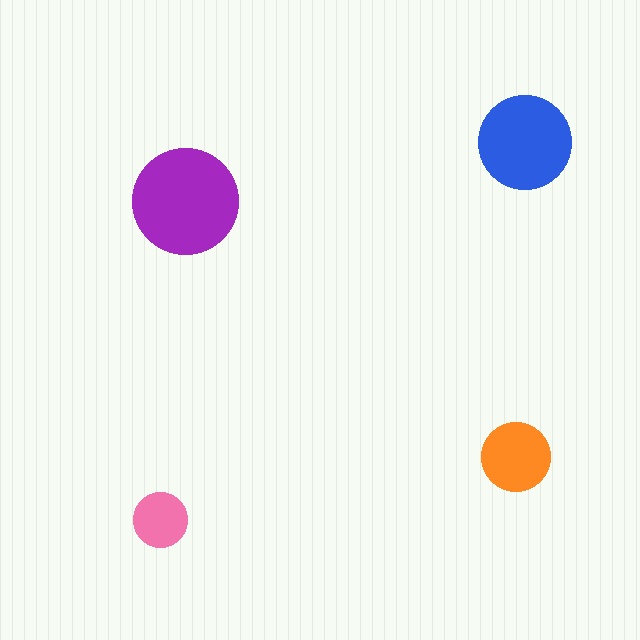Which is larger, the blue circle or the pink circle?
The blue one.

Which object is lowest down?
The pink circle is bottommost.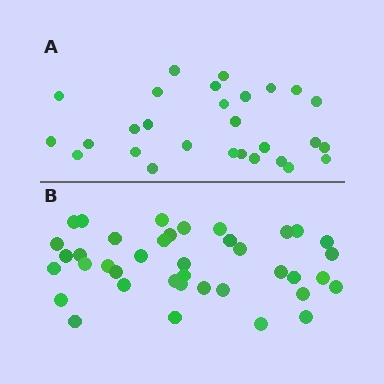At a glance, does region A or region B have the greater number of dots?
Region B (the bottom region) has more dots.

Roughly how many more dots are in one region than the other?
Region B has roughly 12 or so more dots than region A.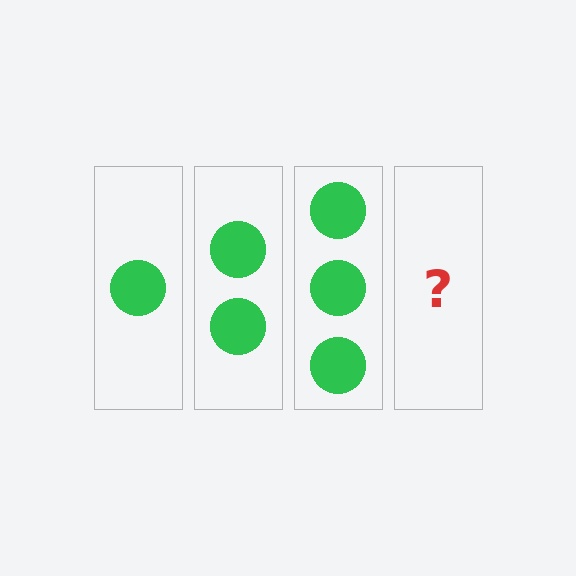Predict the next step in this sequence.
The next step is 4 circles.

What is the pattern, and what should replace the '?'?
The pattern is that each step adds one more circle. The '?' should be 4 circles.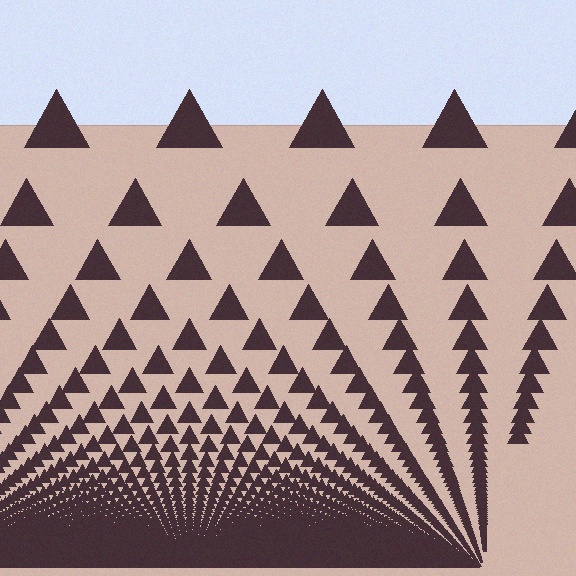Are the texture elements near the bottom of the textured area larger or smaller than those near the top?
Smaller. The gradient is inverted — elements near the bottom are smaller and denser.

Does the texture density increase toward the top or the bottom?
Density increases toward the bottom.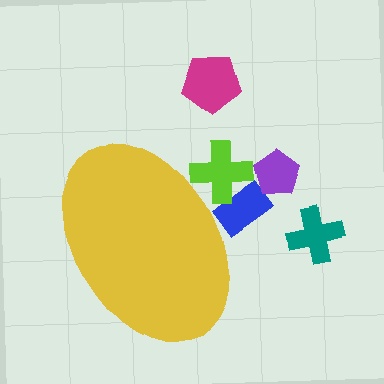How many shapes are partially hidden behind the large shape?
2 shapes are partially hidden.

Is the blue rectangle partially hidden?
Yes, the blue rectangle is partially hidden behind the yellow ellipse.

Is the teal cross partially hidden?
No, the teal cross is fully visible.